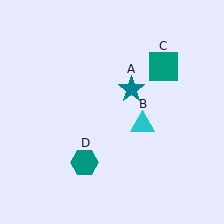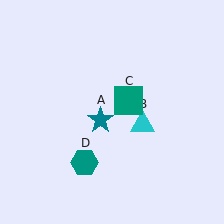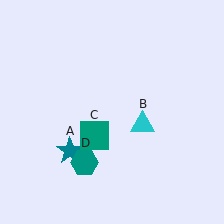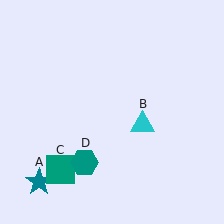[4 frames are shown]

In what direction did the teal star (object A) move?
The teal star (object A) moved down and to the left.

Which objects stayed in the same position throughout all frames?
Cyan triangle (object B) and teal hexagon (object D) remained stationary.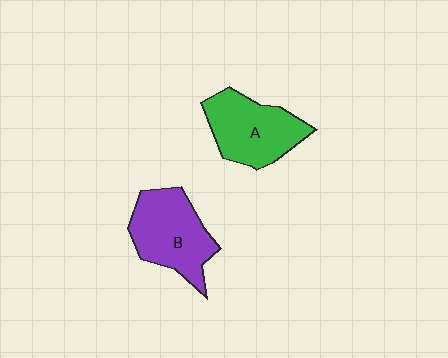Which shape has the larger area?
Shape B (purple).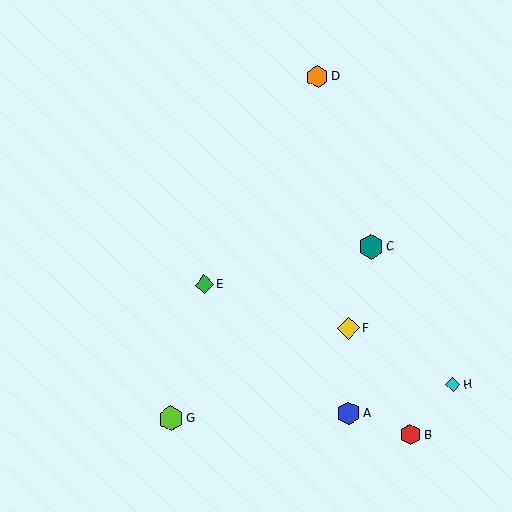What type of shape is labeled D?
Shape D is an orange hexagon.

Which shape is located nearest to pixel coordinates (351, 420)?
The blue hexagon (labeled A) at (349, 413) is nearest to that location.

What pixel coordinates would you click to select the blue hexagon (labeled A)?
Click at (349, 413) to select the blue hexagon A.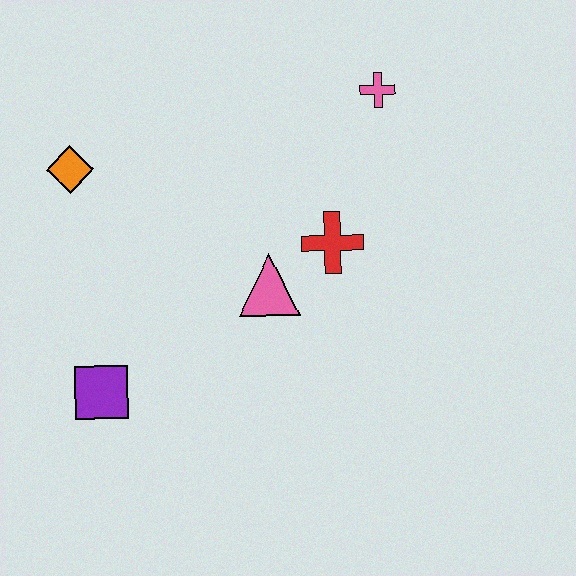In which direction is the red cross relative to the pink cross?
The red cross is below the pink cross.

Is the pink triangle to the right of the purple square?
Yes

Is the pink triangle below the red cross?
Yes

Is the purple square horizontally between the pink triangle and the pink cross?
No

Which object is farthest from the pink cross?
The purple square is farthest from the pink cross.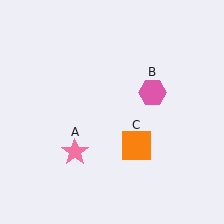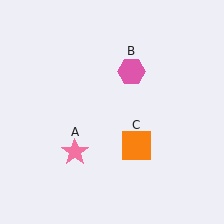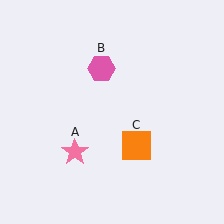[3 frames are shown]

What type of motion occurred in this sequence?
The pink hexagon (object B) rotated counterclockwise around the center of the scene.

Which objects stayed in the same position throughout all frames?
Pink star (object A) and orange square (object C) remained stationary.